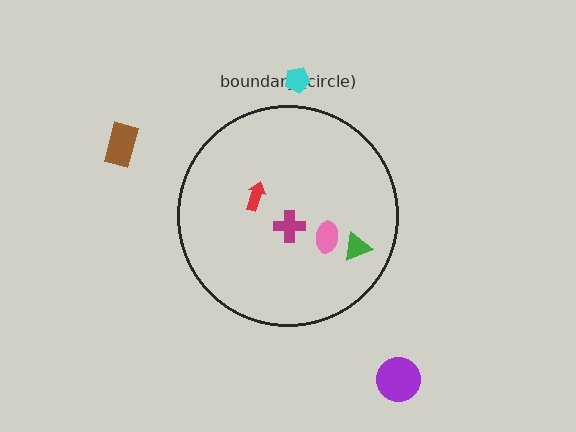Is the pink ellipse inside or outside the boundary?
Inside.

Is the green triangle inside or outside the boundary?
Inside.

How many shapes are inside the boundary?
4 inside, 3 outside.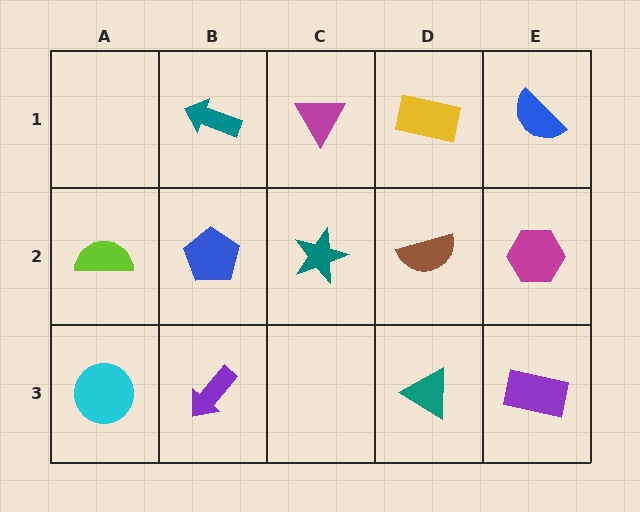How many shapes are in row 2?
5 shapes.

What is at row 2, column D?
A brown semicircle.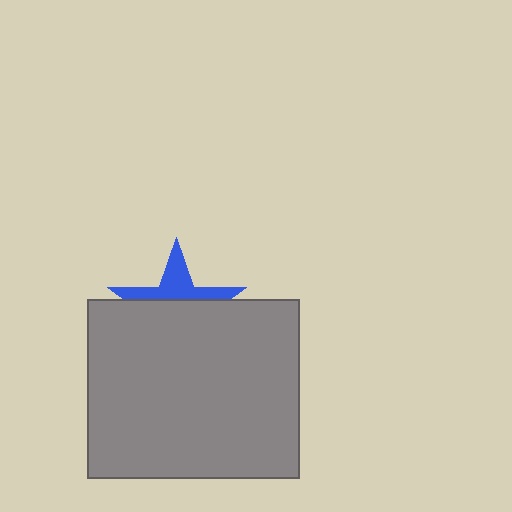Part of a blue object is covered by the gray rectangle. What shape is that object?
It is a star.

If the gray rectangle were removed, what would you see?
You would see the complete blue star.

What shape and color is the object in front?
The object in front is a gray rectangle.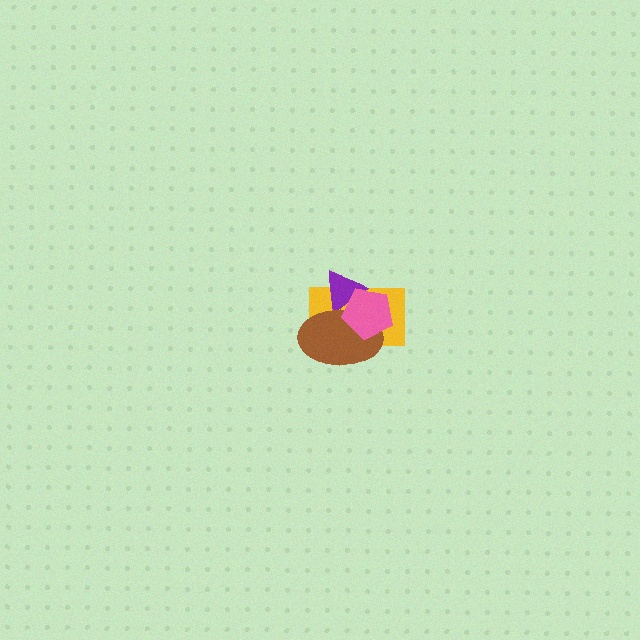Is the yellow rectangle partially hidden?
Yes, it is partially covered by another shape.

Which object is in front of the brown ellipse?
The pink pentagon is in front of the brown ellipse.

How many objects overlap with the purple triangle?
3 objects overlap with the purple triangle.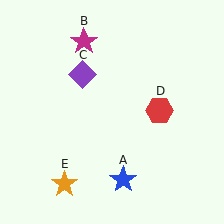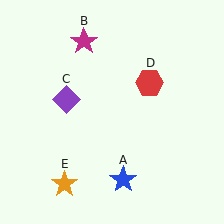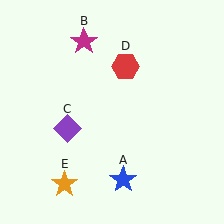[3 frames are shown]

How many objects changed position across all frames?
2 objects changed position: purple diamond (object C), red hexagon (object D).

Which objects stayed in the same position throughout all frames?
Blue star (object A) and magenta star (object B) and orange star (object E) remained stationary.